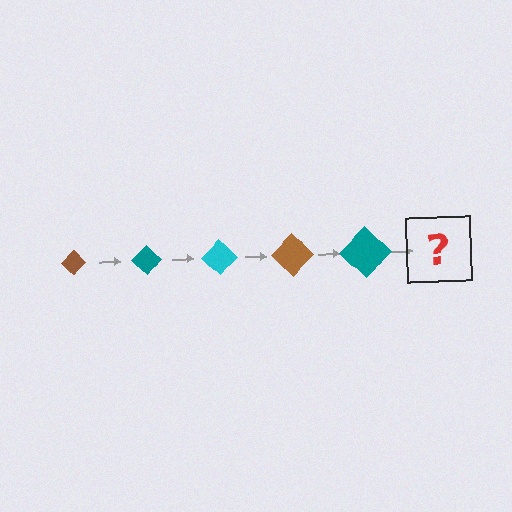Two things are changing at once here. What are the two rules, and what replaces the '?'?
The two rules are that the diamond grows larger each step and the color cycles through brown, teal, and cyan. The '?' should be a cyan diamond, larger than the previous one.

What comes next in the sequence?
The next element should be a cyan diamond, larger than the previous one.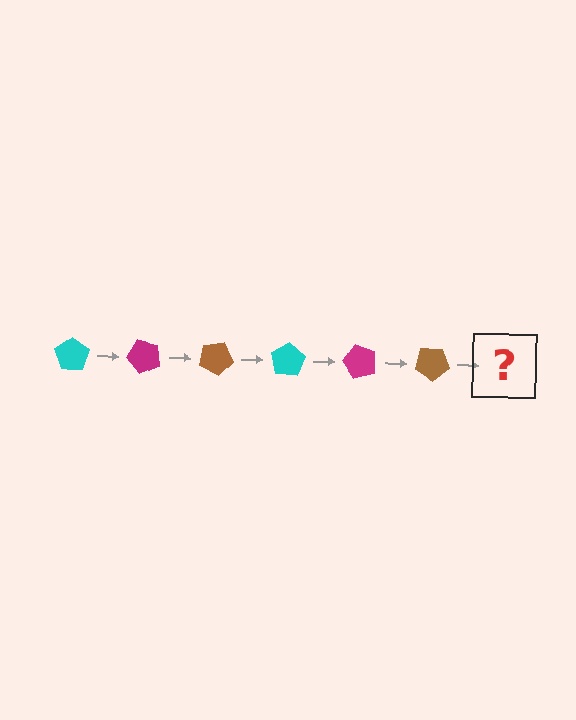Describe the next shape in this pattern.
It should be a cyan pentagon, rotated 300 degrees from the start.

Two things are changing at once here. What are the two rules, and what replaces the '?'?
The two rules are that it rotates 50 degrees each step and the color cycles through cyan, magenta, and brown. The '?' should be a cyan pentagon, rotated 300 degrees from the start.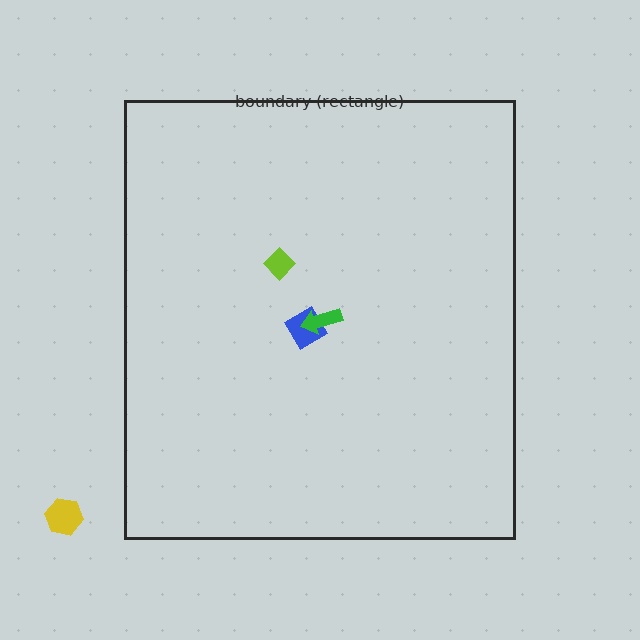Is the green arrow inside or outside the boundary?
Inside.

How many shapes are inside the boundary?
3 inside, 1 outside.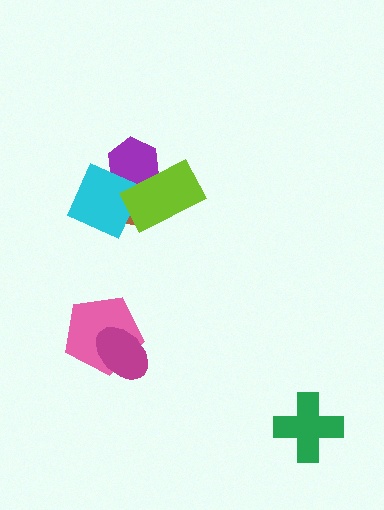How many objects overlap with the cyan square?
3 objects overlap with the cyan square.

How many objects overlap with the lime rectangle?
3 objects overlap with the lime rectangle.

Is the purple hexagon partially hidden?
Yes, it is partially covered by another shape.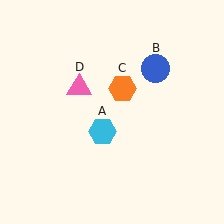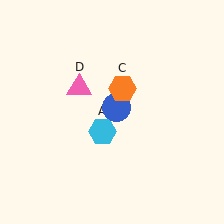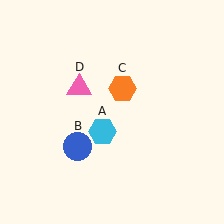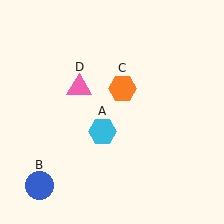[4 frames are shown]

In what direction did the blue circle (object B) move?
The blue circle (object B) moved down and to the left.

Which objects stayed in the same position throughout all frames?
Cyan hexagon (object A) and orange hexagon (object C) and pink triangle (object D) remained stationary.